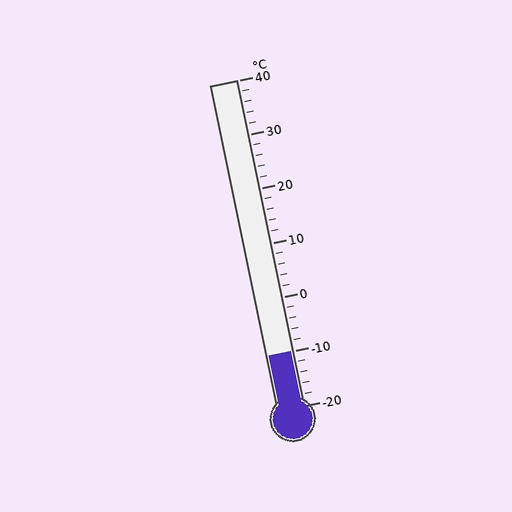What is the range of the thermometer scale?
The thermometer scale ranges from -20°C to 40°C.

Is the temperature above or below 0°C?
The temperature is below 0°C.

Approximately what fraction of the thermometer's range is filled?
The thermometer is filled to approximately 15% of its range.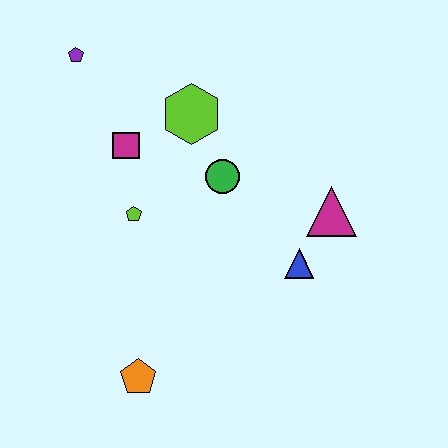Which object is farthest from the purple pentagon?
The orange pentagon is farthest from the purple pentagon.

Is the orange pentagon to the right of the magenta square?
Yes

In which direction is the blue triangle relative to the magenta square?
The blue triangle is to the right of the magenta square.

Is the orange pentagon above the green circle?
No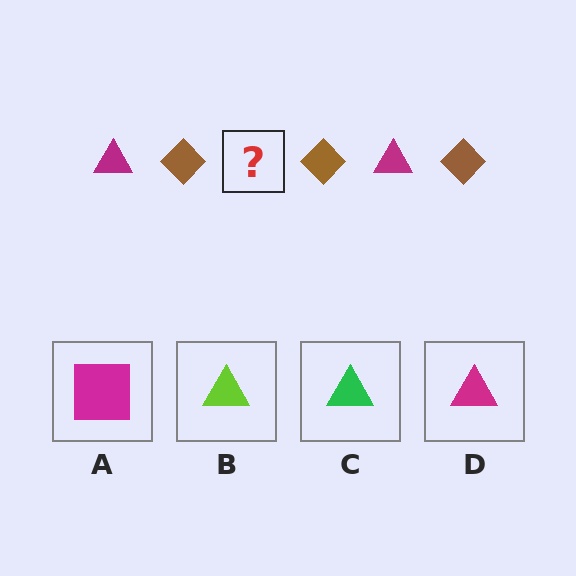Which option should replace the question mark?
Option D.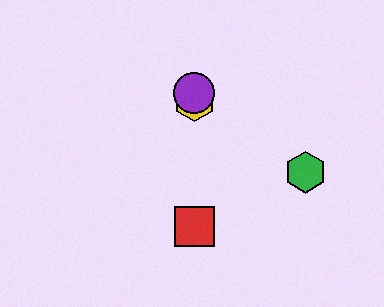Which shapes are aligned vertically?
The red square, the blue circle, the yellow hexagon, the purple circle are aligned vertically.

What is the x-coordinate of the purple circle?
The purple circle is at x≈194.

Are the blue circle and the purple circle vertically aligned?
Yes, both are at x≈194.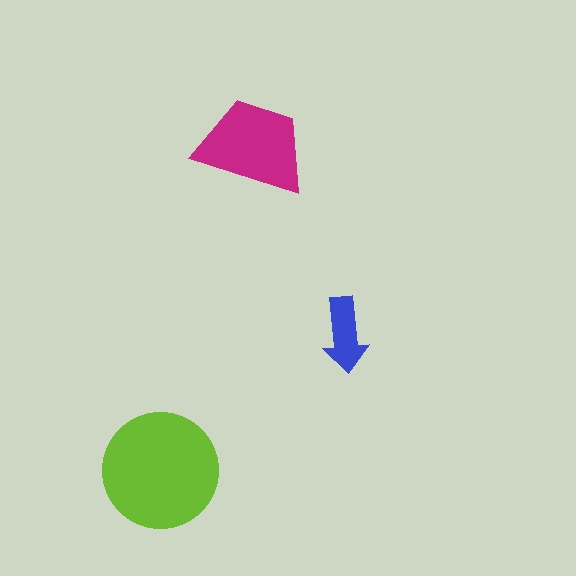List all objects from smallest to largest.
The blue arrow, the magenta trapezoid, the lime circle.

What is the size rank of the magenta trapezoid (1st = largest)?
2nd.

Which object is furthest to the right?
The blue arrow is rightmost.